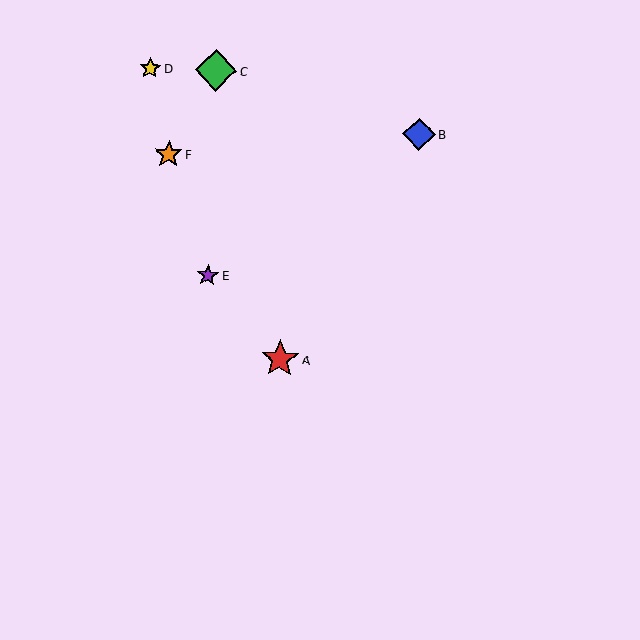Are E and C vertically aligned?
Yes, both are at x≈208.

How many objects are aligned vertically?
2 objects (C, E) are aligned vertically.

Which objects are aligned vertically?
Objects C, E are aligned vertically.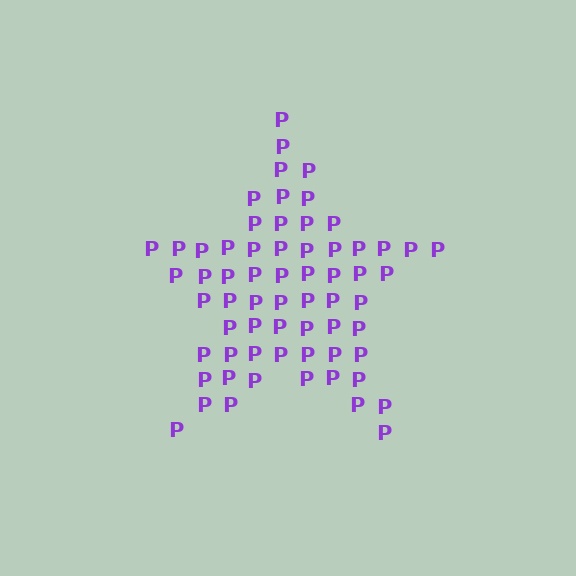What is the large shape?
The large shape is a star.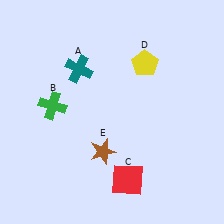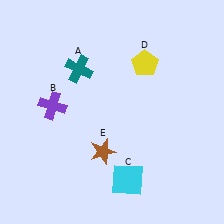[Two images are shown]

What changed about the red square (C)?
In Image 1, C is red. In Image 2, it changed to cyan.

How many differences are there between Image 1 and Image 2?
There are 2 differences between the two images.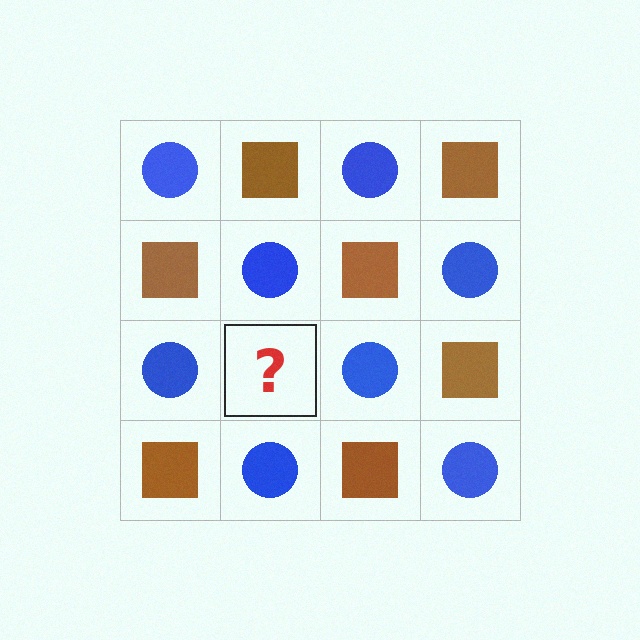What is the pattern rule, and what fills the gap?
The rule is that it alternates blue circle and brown square in a checkerboard pattern. The gap should be filled with a brown square.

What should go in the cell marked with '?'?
The missing cell should contain a brown square.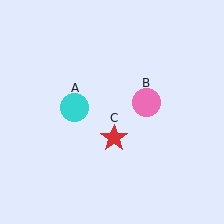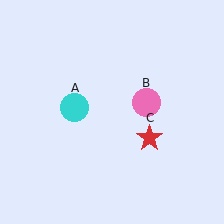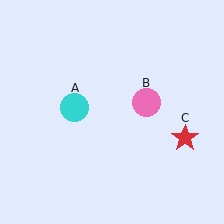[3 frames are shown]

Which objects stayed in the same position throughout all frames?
Cyan circle (object A) and pink circle (object B) remained stationary.